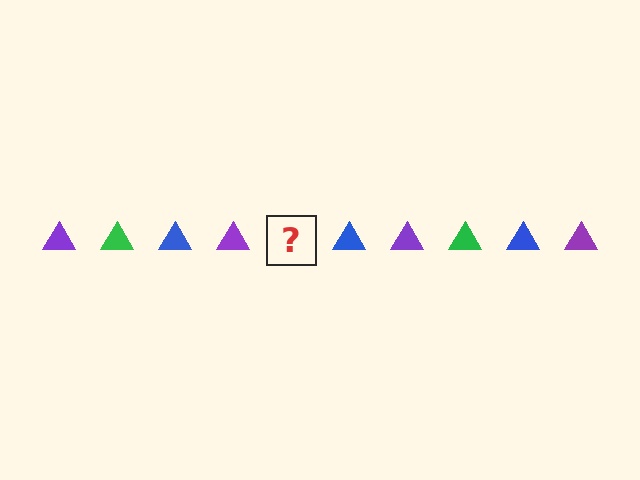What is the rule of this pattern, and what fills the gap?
The rule is that the pattern cycles through purple, green, blue triangles. The gap should be filled with a green triangle.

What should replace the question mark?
The question mark should be replaced with a green triangle.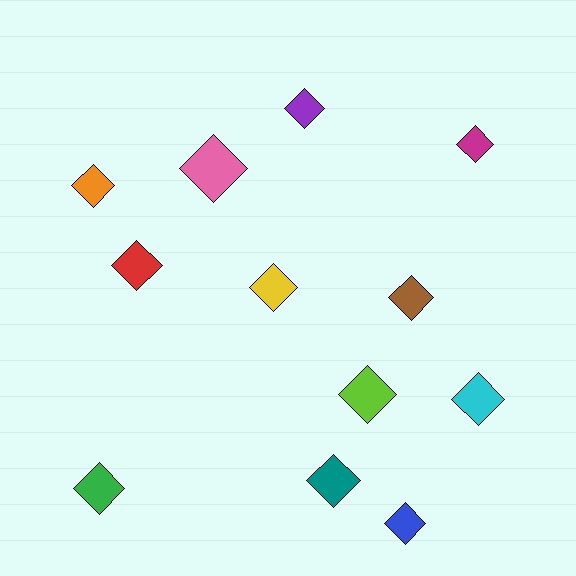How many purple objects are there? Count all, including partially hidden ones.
There is 1 purple object.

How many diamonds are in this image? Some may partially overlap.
There are 12 diamonds.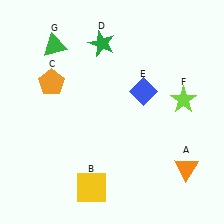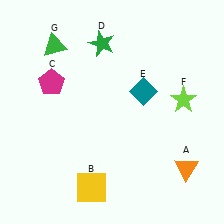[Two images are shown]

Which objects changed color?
C changed from orange to magenta. E changed from blue to teal.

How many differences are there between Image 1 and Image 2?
There are 2 differences between the two images.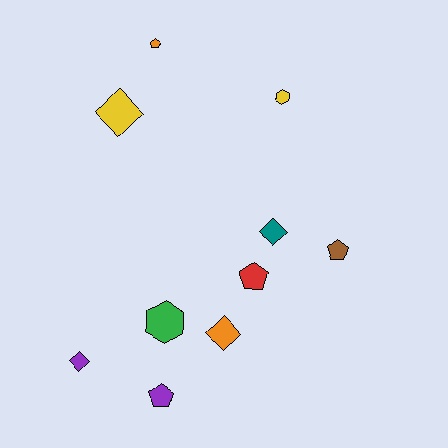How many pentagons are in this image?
There are 4 pentagons.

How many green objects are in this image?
There is 1 green object.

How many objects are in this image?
There are 10 objects.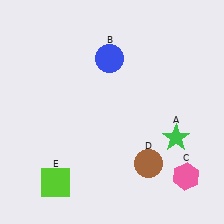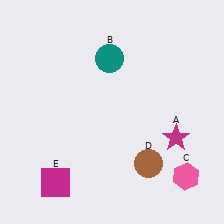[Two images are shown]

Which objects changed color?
A changed from green to magenta. B changed from blue to teal. E changed from lime to magenta.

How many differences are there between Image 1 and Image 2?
There are 3 differences between the two images.